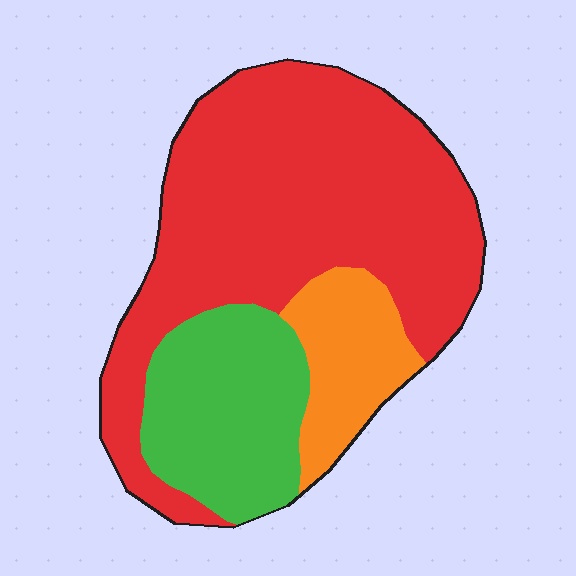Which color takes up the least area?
Orange, at roughly 15%.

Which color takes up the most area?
Red, at roughly 60%.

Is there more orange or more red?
Red.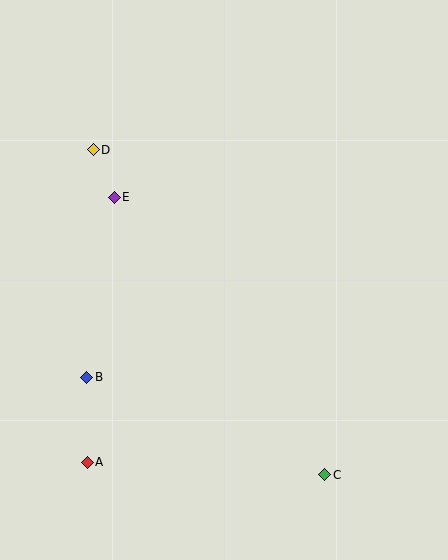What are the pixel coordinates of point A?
Point A is at (87, 462).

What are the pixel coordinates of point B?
Point B is at (87, 377).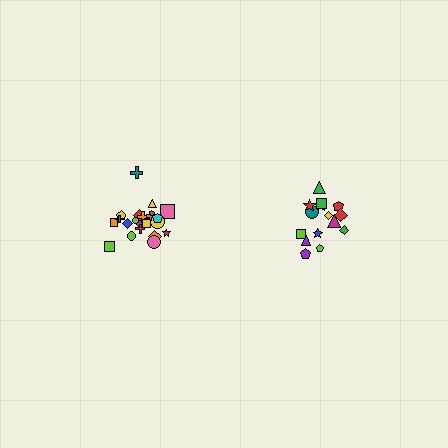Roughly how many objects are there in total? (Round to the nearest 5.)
Roughly 35 objects in total.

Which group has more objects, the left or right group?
The left group.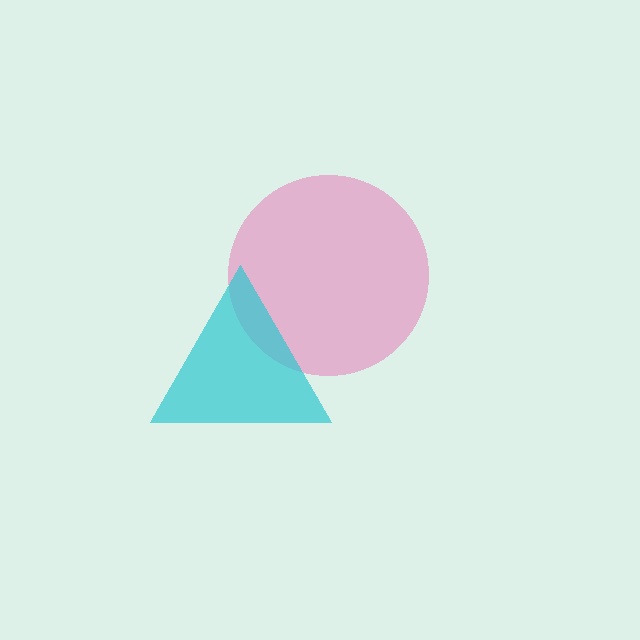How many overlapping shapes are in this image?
There are 2 overlapping shapes in the image.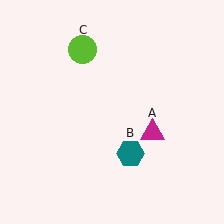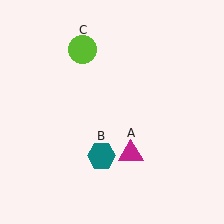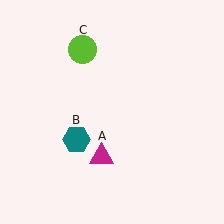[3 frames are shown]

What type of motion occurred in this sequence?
The magenta triangle (object A), teal hexagon (object B) rotated clockwise around the center of the scene.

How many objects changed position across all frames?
2 objects changed position: magenta triangle (object A), teal hexagon (object B).